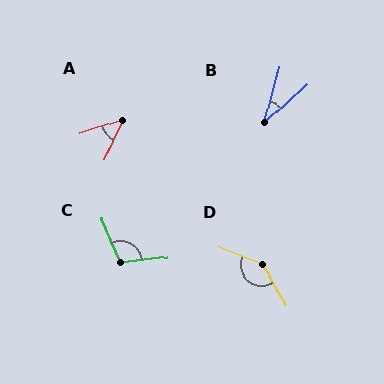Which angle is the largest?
D, at approximately 143 degrees.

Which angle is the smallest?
B, at approximately 33 degrees.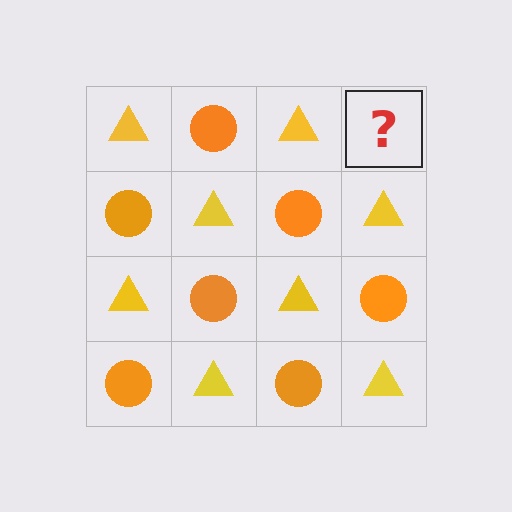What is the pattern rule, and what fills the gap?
The rule is that it alternates yellow triangle and orange circle in a checkerboard pattern. The gap should be filled with an orange circle.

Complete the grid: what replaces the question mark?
The question mark should be replaced with an orange circle.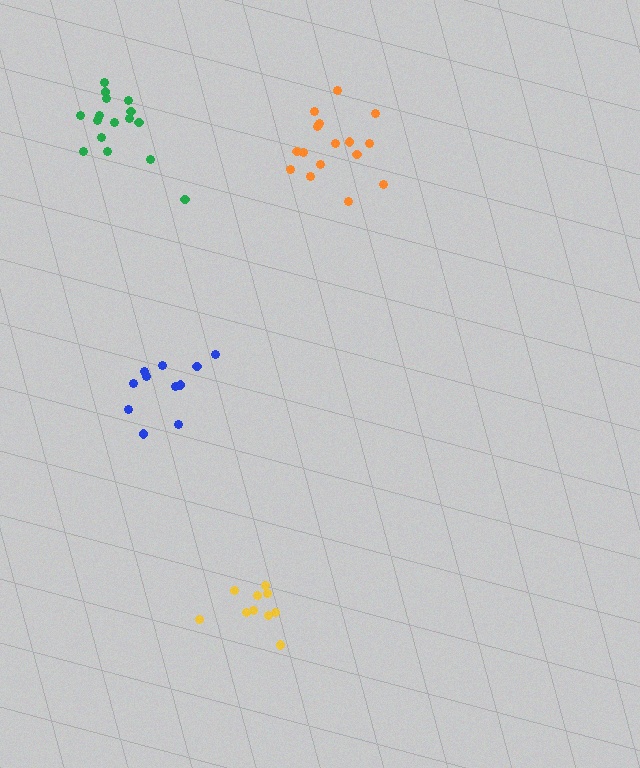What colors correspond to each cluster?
The clusters are colored: yellow, orange, blue, green.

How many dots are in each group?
Group 1: 10 dots, Group 2: 16 dots, Group 3: 11 dots, Group 4: 16 dots (53 total).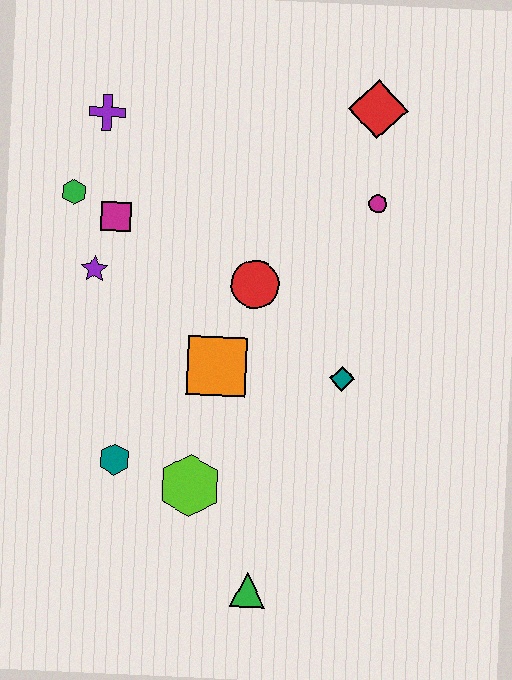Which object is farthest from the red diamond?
The green triangle is farthest from the red diamond.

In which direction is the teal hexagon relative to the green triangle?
The teal hexagon is to the left of the green triangle.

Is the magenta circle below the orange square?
No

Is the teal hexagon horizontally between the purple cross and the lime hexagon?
Yes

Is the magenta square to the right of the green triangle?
No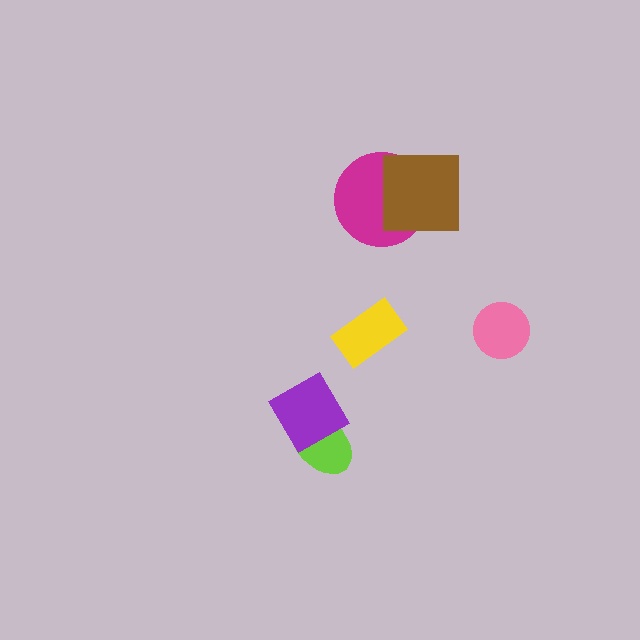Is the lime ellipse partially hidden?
Yes, it is partially covered by another shape.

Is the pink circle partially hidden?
No, no other shape covers it.